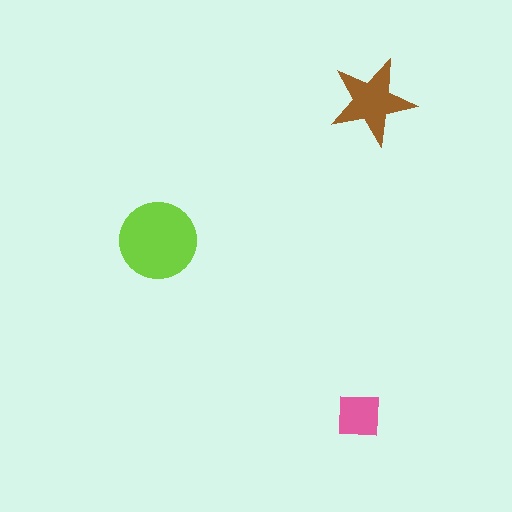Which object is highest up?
The brown star is topmost.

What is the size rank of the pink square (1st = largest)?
3rd.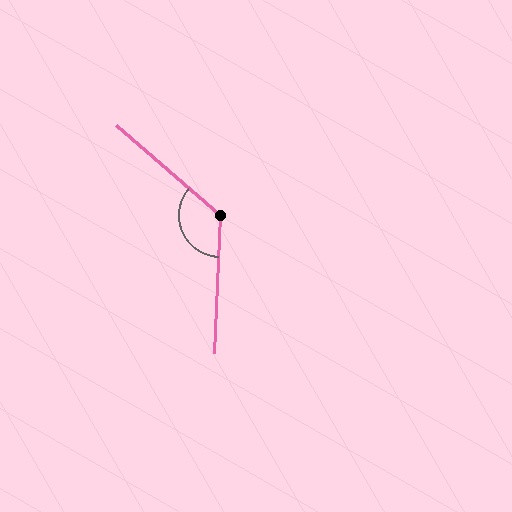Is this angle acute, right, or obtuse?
It is obtuse.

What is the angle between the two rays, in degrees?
Approximately 128 degrees.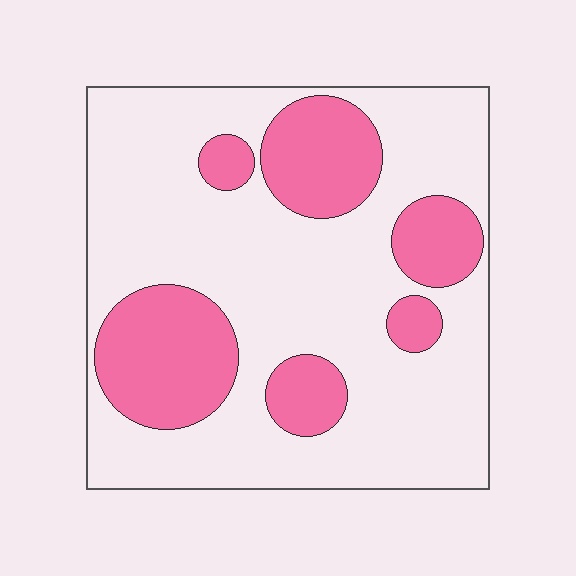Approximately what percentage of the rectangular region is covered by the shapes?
Approximately 30%.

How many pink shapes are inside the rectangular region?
6.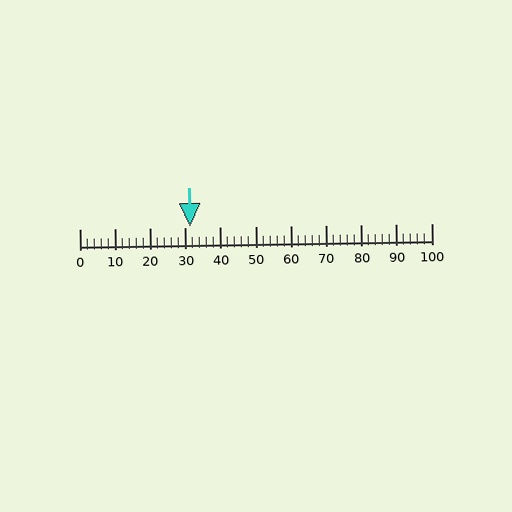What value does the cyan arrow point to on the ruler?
The cyan arrow points to approximately 31.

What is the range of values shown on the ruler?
The ruler shows values from 0 to 100.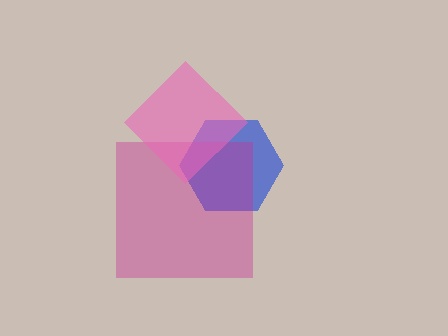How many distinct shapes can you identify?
There are 3 distinct shapes: a blue hexagon, a magenta square, a pink diamond.